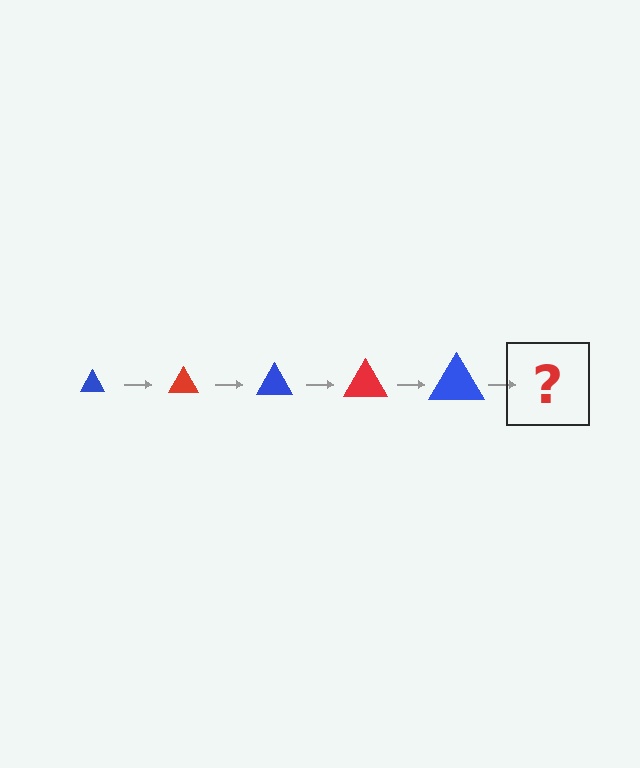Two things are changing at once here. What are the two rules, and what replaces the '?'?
The two rules are that the triangle grows larger each step and the color cycles through blue and red. The '?' should be a red triangle, larger than the previous one.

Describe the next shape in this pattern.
It should be a red triangle, larger than the previous one.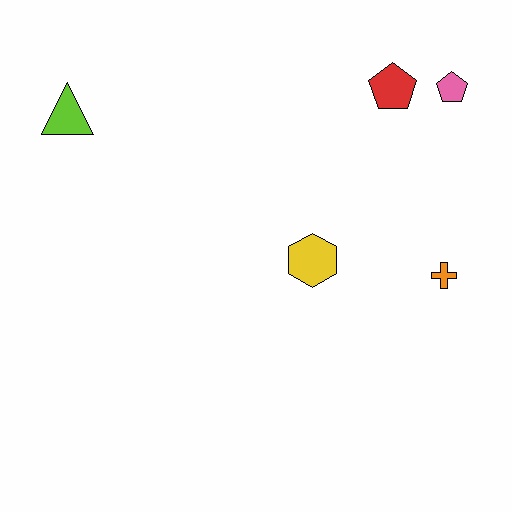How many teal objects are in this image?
There are no teal objects.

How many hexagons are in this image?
There is 1 hexagon.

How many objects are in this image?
There are 5 objects.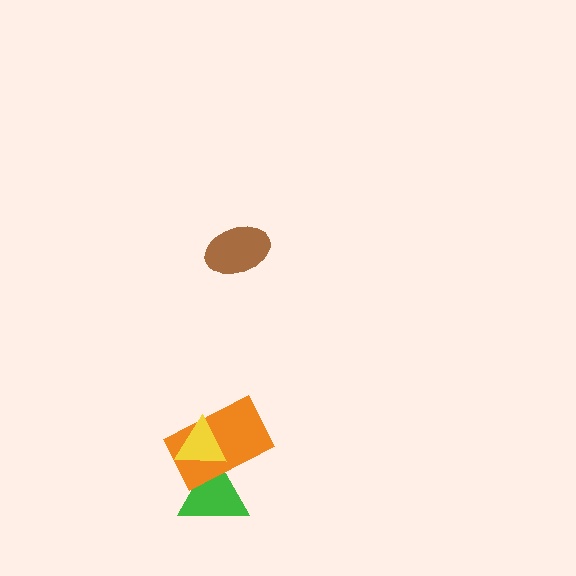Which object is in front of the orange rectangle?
The yellow triangle is in front of the orange rectangle.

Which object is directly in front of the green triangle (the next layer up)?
The orange rectangle is directly in front of the green triangle.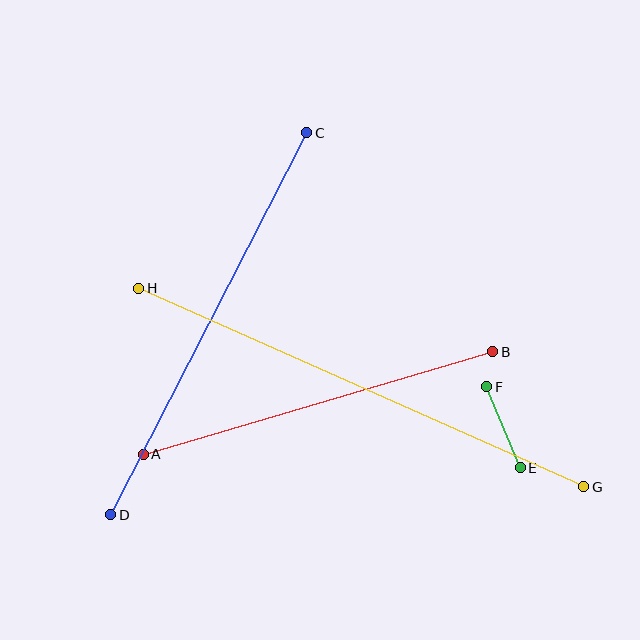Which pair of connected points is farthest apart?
Points G and H are farthest apart.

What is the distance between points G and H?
The distance is approximately 487 pixels.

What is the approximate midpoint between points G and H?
The midpoint is at approximately (361, 388) pixels.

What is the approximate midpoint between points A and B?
The midpoint is at approximately (318, 403) pixels.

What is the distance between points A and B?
The distance is approximately 364 pixels.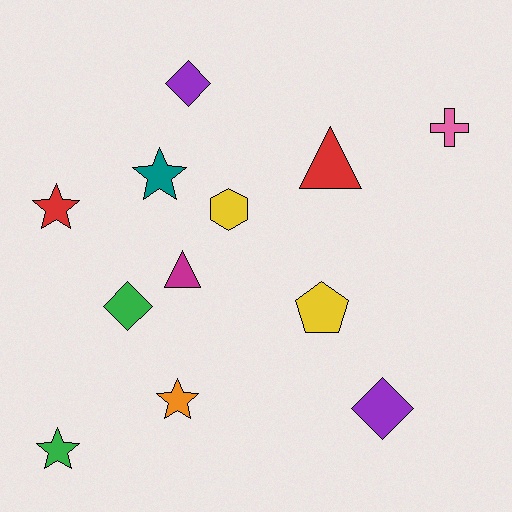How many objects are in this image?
There are 12 objects.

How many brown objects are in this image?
There are no brown objects.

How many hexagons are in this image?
There is 1 hexagon.